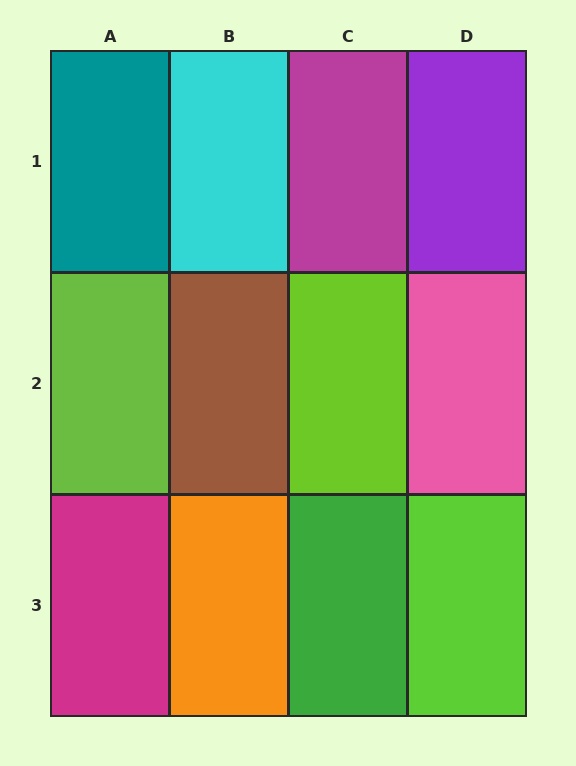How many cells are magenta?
2 cells are magenta.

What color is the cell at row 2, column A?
Lime.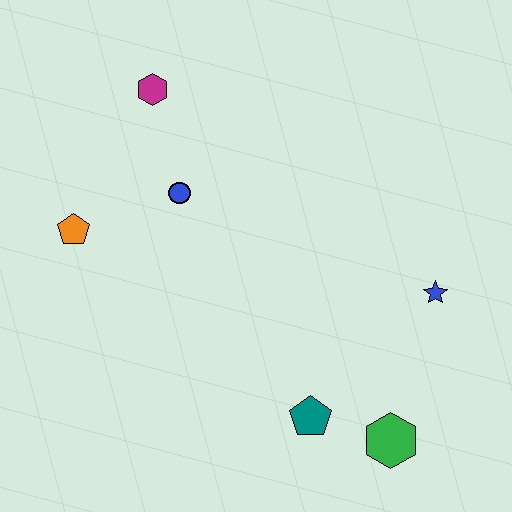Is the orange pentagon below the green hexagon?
No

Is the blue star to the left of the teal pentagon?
No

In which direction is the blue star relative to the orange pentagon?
The blue star is to the right of the orange pentagon.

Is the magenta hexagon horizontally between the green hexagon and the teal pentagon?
No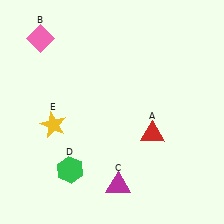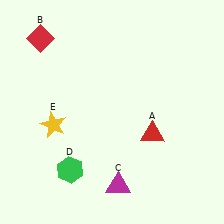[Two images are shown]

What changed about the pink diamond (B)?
In Image 1, B is pink. In Image 2, it changed to red.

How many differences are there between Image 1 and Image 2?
There is 1 difference between the two images.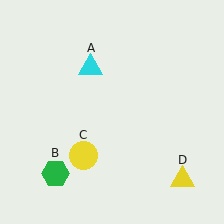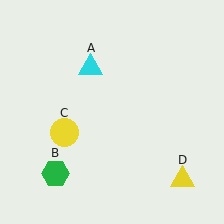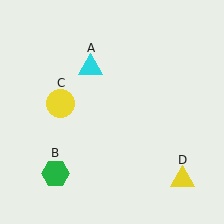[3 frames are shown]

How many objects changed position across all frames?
1 object changed position: yellow circle (object C).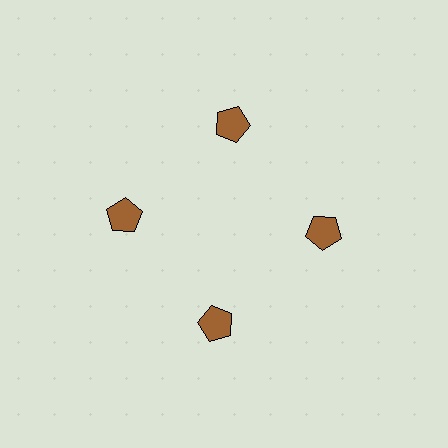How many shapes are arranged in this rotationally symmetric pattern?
There are 4 shapes, arranged in 4 groups of 1.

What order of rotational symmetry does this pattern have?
This pattern has 4-fold rotational symmetry.